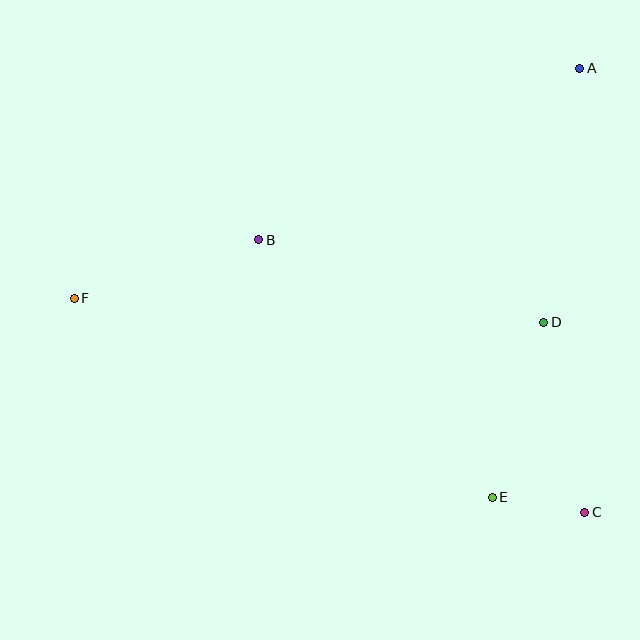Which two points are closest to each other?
Points C and E are closest to each other.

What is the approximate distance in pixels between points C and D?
The distance between C and D is approximately 194 pixels.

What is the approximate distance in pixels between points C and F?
The distance between C and F is approximately 553 pixels.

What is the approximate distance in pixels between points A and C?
The distance between A and C is approximately 444 pixels.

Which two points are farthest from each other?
Points A and F are farthest from each other.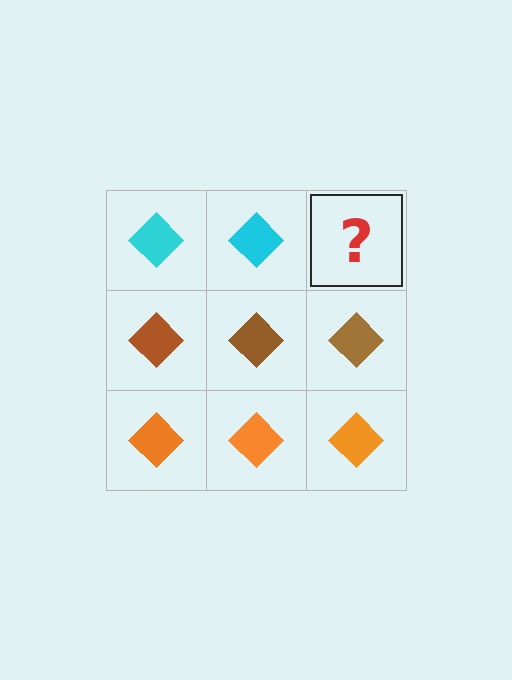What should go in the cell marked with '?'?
The missing cell should contain a cyan diamond.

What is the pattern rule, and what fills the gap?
The rule is that each row has a consistent color. The gap should be filled with a cyan diamond.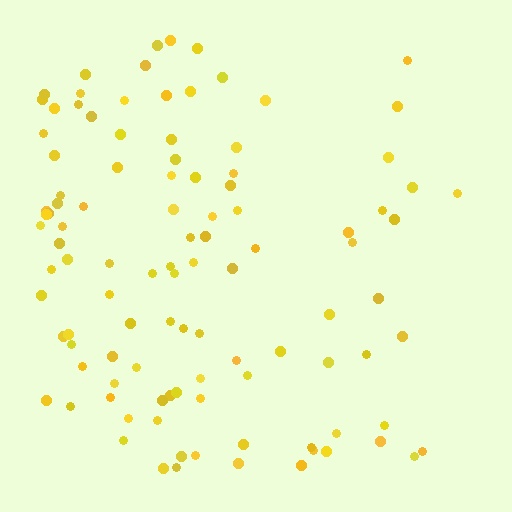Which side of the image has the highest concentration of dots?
The left.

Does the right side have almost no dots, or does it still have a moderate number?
Still a moderate number, just noticeably fewer than the left.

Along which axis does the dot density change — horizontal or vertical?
Horizontal.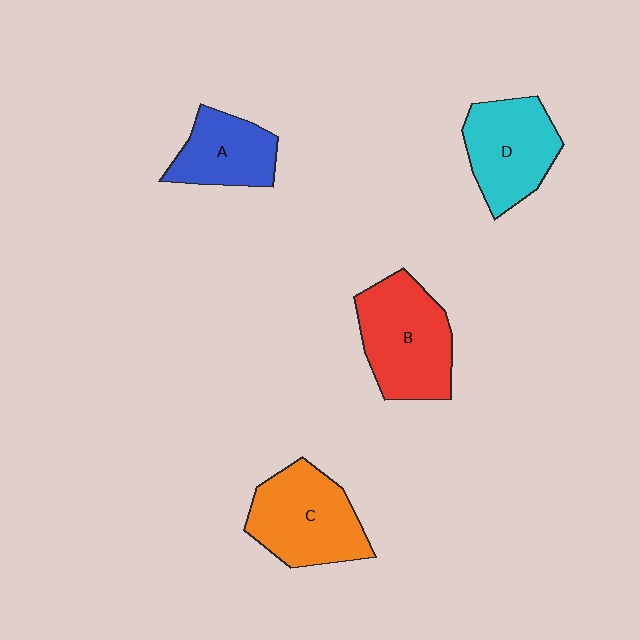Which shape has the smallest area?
Shape A (blue).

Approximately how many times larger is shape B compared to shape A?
Approximately 1.5 times.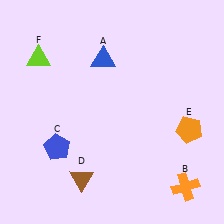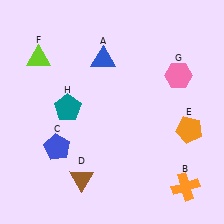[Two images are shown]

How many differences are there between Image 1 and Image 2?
There are 2 differences between the two images.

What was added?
A pink hexagon (G), a teal pentagon (H) were added in Image 2.